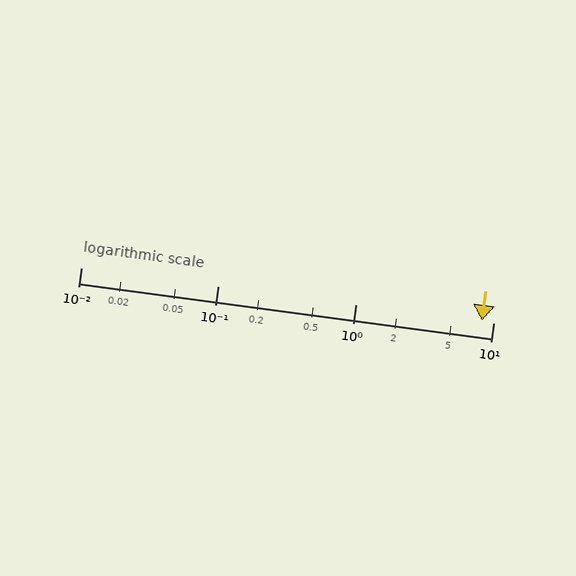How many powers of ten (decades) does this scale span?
The scale spans 3 decades, from 0.01 to 10.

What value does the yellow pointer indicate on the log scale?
The pointer indicates approximately 8.2.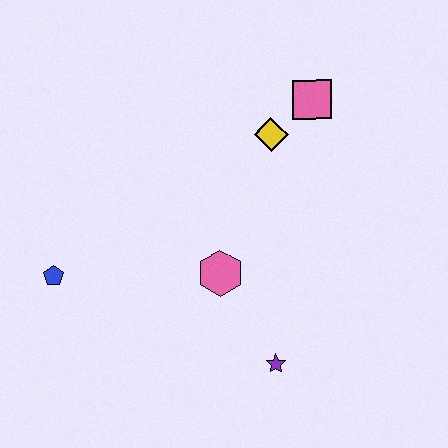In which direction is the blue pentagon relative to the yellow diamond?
The blue pentagon is to the left of the yellow diamond.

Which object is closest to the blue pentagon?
The pink hexagon is closest to the blue pentagon.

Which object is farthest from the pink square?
The blue pentagon is farthest from the pink square.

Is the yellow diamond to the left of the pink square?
Yes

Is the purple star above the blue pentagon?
No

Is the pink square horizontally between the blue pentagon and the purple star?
No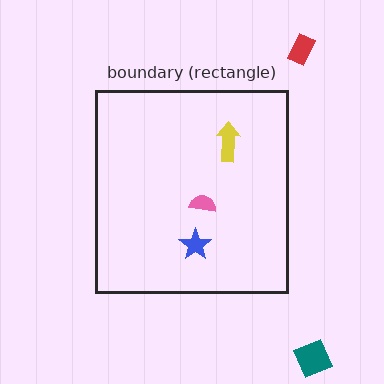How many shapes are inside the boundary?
3 inside, 2 outside.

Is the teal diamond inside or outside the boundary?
Outside.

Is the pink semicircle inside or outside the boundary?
Inside.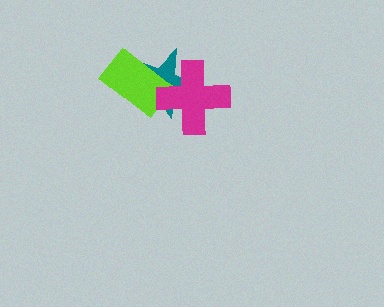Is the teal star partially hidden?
Yes, it is partially covered by another shape.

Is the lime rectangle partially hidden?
Yes, it is partially covered by another shape.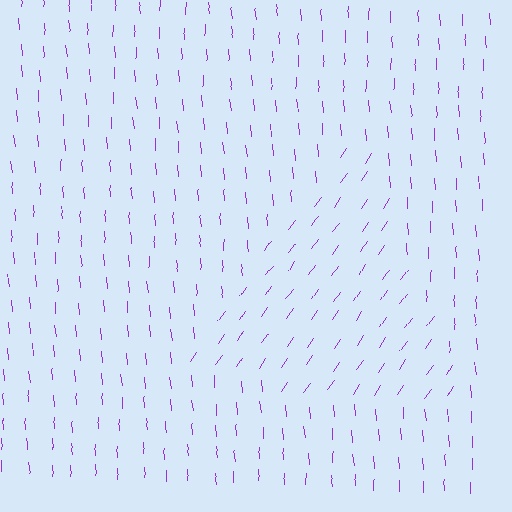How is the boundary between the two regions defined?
The boundary is defined purely by a change in line orientation (approximately 39 degrees difference). All lines are the same color and thickness.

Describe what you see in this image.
The image is filled with small purple line segments. A triangle region in the image has lines oriented differently from the surrounding lines, creating a visible texture boundary.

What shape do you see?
I see a triangle.